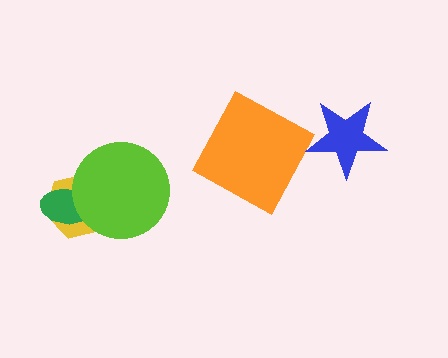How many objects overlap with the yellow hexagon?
2 objects overlap with the yellow hexagon.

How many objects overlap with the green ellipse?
2 objects overlap with the green ellipse.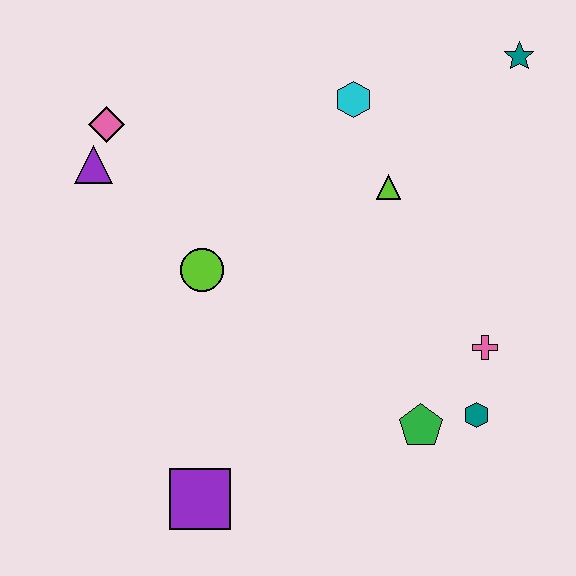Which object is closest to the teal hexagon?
The green pentagon is closest to the teal hexagon.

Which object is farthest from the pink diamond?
The teal hexagon is farthest from the pink diamond.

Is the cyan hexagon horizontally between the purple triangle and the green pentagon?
Yes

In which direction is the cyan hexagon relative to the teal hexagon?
The cyan hexagon is above the teal hexagon.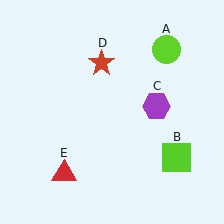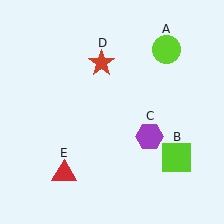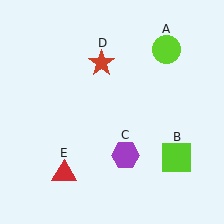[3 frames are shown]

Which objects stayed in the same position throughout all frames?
Lime circle (object A) and lime square (object B) and red star (object D) and red triangle (object E) remained stationary.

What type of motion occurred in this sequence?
The purple hexagon (object C) rotated clockwise around the center of the scene.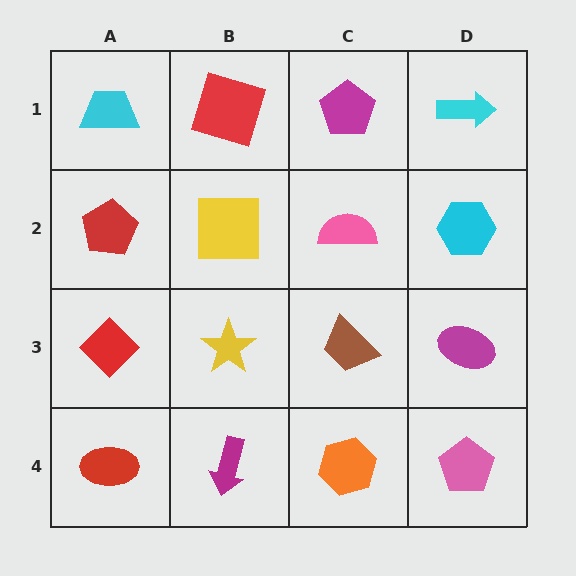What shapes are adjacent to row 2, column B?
A red square (row 1, column B), a yellow star (row 3, column B), a red pentagon (row 2, column A), a pink semicircle (row 2, column C).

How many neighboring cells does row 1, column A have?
2.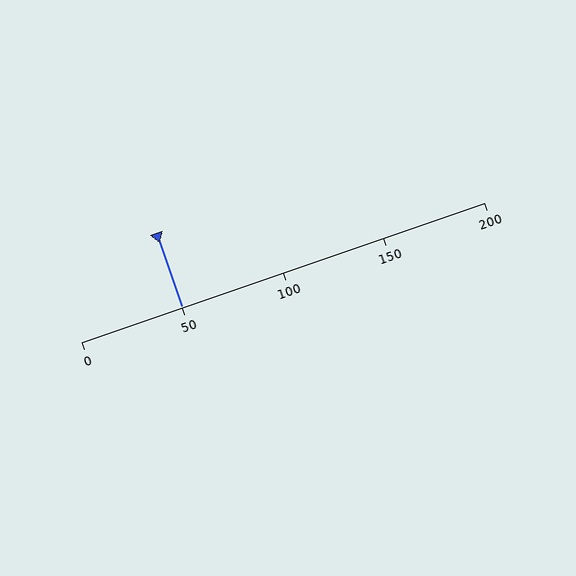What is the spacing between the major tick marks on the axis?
The major ticks are spaced 50 apart.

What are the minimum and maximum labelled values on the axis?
The axis runs from 0 to 200.